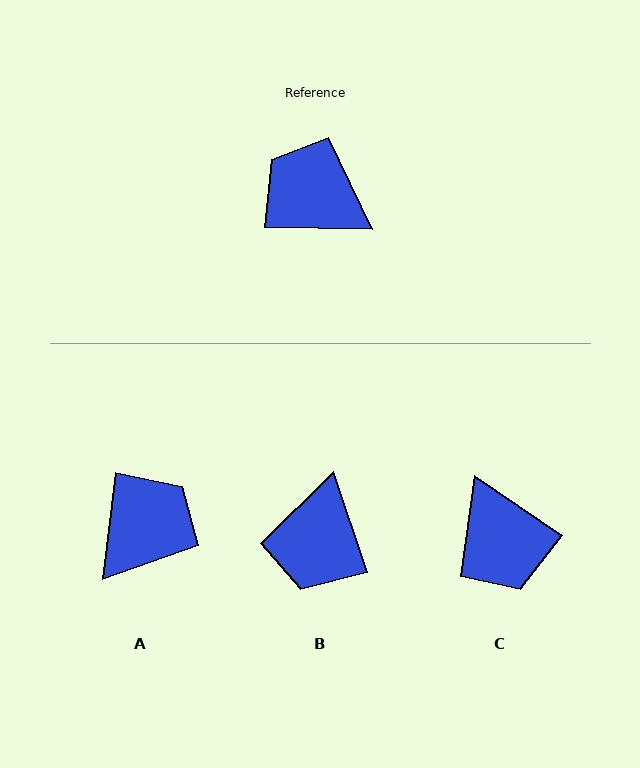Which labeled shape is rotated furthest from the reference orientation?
C, about 147 degrees away.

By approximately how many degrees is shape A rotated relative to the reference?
Approximately 96 degrees clockwise.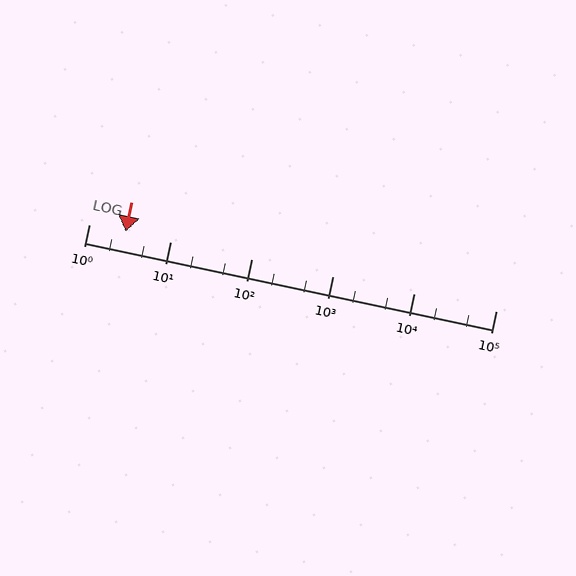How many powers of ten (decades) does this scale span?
The scale spans 5 decades, from 1 to 100000.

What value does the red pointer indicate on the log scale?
The pointer indicates approximately 2.8.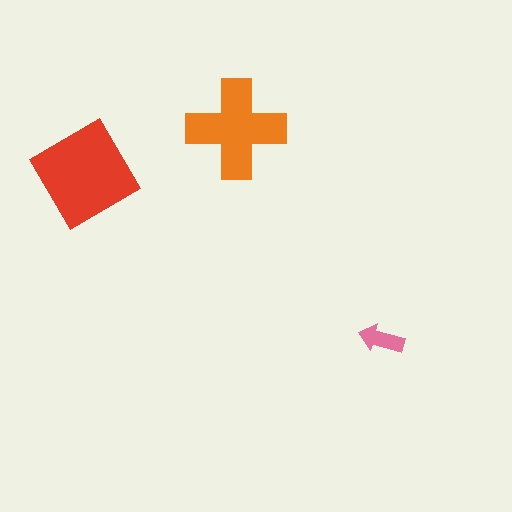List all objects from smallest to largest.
The pink arrow, the orange cross, the red diamond.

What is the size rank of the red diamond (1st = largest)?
1st.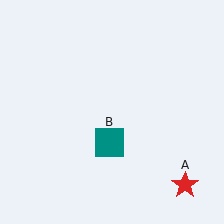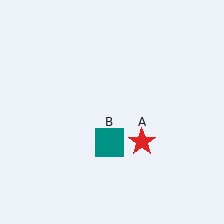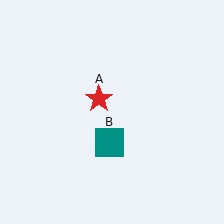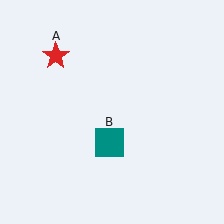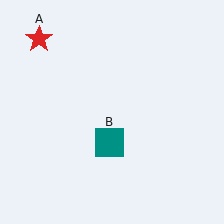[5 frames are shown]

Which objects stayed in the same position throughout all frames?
Teal square (object B) remained stationary.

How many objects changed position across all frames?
1 object changed position: red star (object A).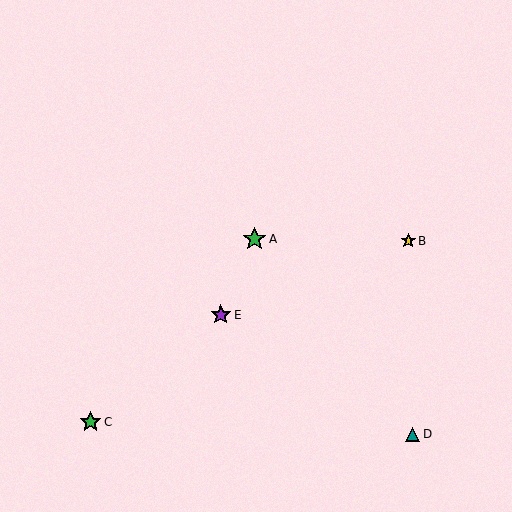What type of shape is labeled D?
Shape D is a teal triangle.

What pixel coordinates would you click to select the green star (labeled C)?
Click at (91, 422) to select the green star C.